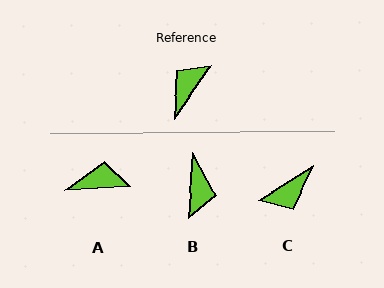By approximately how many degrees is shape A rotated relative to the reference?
Approximately 51 degrees clockwise.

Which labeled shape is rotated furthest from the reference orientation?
C, about 157 degrees away.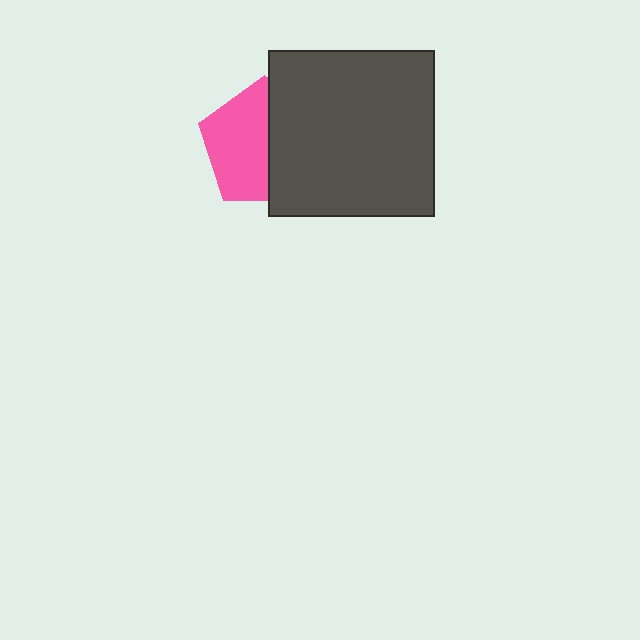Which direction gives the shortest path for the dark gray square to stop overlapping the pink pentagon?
Moving right gives the shortest separation.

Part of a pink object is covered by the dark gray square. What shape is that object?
It is a pentagon.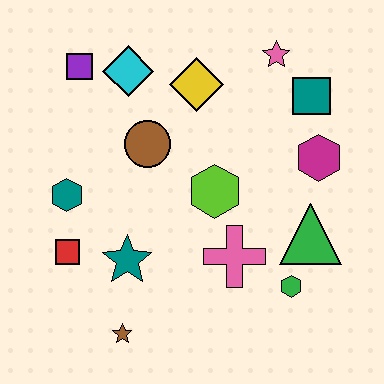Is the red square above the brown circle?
No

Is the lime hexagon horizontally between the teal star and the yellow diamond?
No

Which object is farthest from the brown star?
The pink star is farthest from the brown star.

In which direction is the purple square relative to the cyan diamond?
The purple square is to the left of the cyan diamond.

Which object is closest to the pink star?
The teal square is closest to the pink star.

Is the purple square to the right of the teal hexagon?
Yes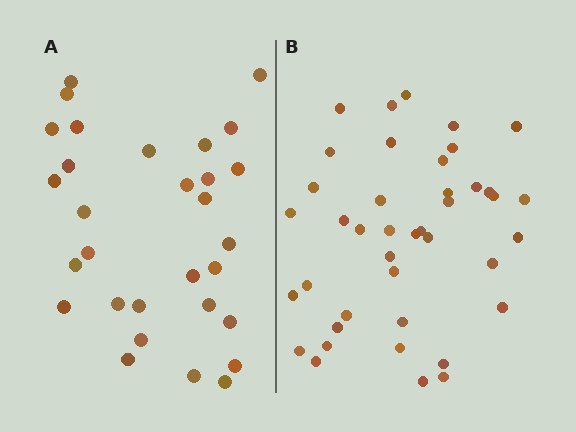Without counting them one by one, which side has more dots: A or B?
Region B (the right region) has more dots.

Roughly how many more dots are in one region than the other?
Region B has roughly 12 or so more dots than region A.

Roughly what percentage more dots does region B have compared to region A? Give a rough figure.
About 35% more.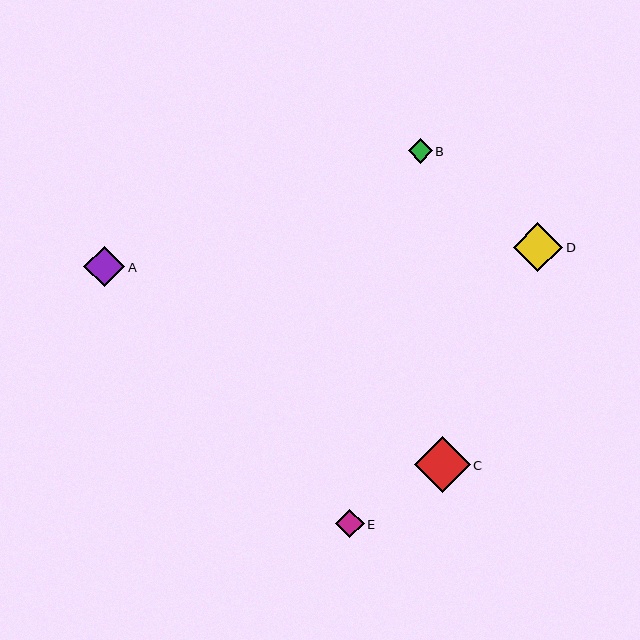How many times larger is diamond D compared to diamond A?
Diamond D is approximately 1.2 times the size of diamond A.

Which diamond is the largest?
Diamond C is the largest with a size of approximately 56 pixels.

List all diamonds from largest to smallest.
From largest to smallest: C, D, A, E, B.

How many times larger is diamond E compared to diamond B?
Diamond E is approximately 1.2 times the size of diamond B.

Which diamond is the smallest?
Diamond B is the smallest with a size of approximately 24 pixels.